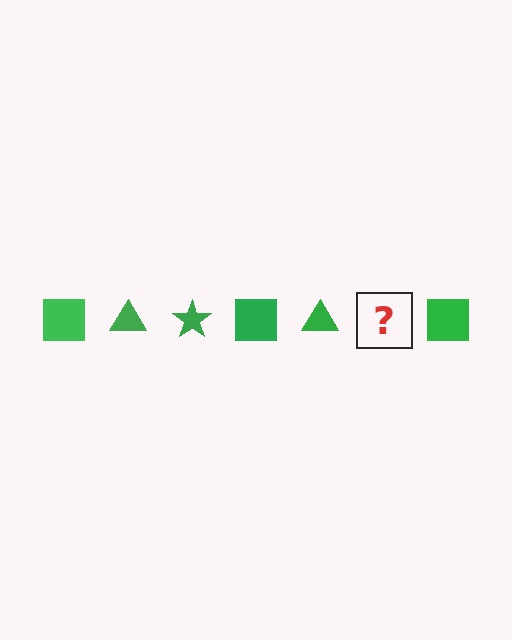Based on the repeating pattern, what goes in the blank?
The blank should be a green star.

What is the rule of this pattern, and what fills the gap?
The rule is that the pattern cycles through square, triangle, star shapes in green. The gap should be filled with a green star.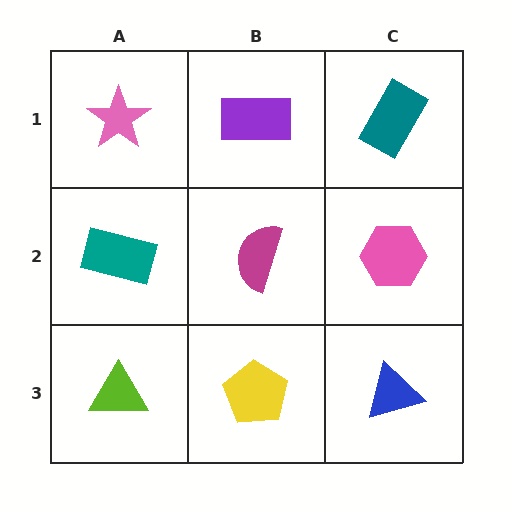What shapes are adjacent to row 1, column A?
A teal rectangle (row 2, column A), a purple rectangle (row 1, column B).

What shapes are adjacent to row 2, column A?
A pink star (row 1, column A), a lime triangle (row 3, column A), a magenta semicircle (row 2, column B).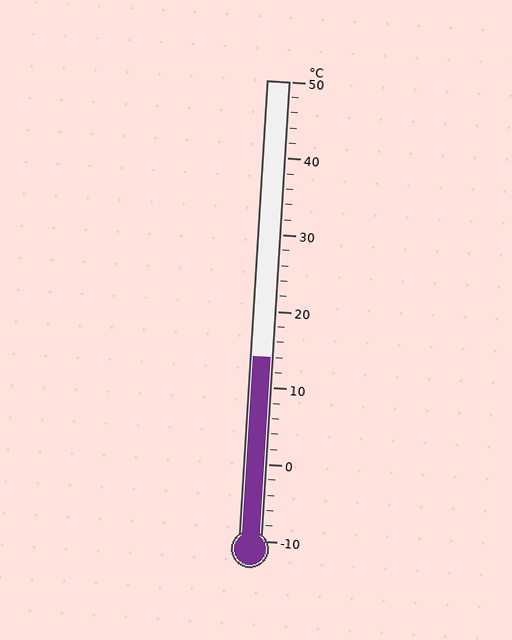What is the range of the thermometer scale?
The thermometer scale ranges from -10°C to 50°C.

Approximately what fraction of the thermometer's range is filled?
The thermometer is filled to approximately 40% of its range.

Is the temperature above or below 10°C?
The temperature is above 10°C.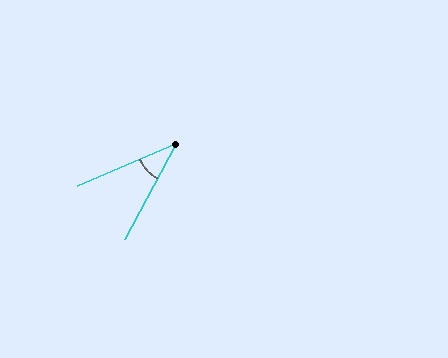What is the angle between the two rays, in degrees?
Approximately 38 degrees.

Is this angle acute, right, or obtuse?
It is acute.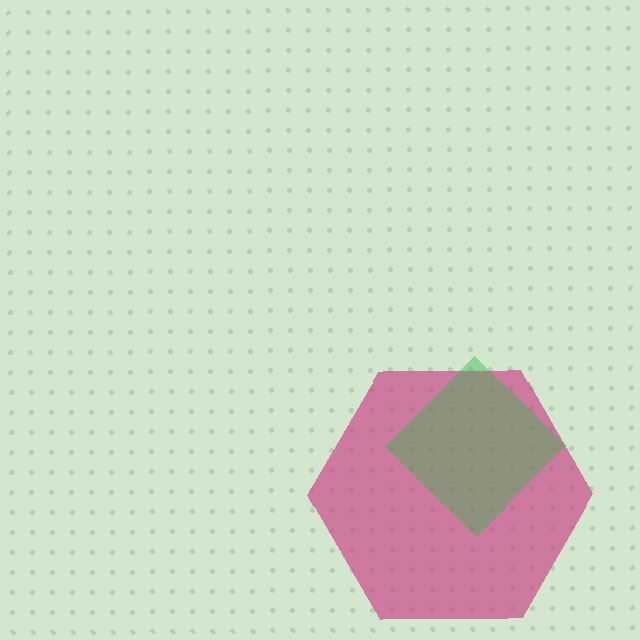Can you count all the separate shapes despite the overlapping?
Yes, there are 2 separate shapes.